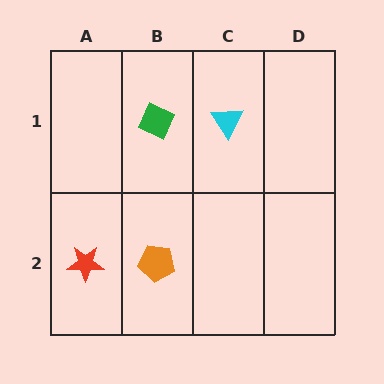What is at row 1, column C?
A cyan triangle.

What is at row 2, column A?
A red star.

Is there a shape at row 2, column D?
No, that cell is empty.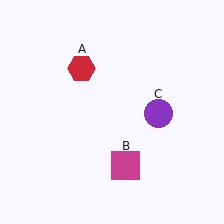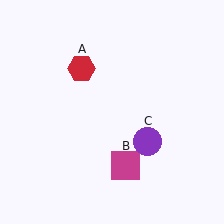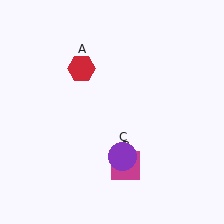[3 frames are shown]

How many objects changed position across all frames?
1 object changed position: purple circle (object C).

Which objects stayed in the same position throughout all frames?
Red hexagon (object A) and magenta square (object B) remained stationary.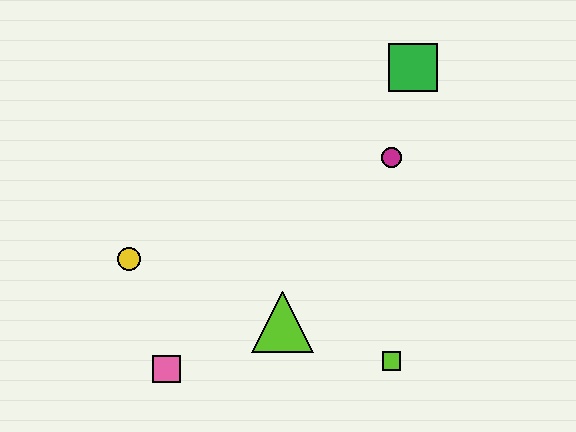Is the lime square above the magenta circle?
No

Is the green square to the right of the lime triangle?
Yes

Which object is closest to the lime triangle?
The lime square is closest to the lime triangle.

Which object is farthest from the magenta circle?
The pink square is farthest from the magenta circle.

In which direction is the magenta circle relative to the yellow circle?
The magenta circle is to the right of the yellow circle.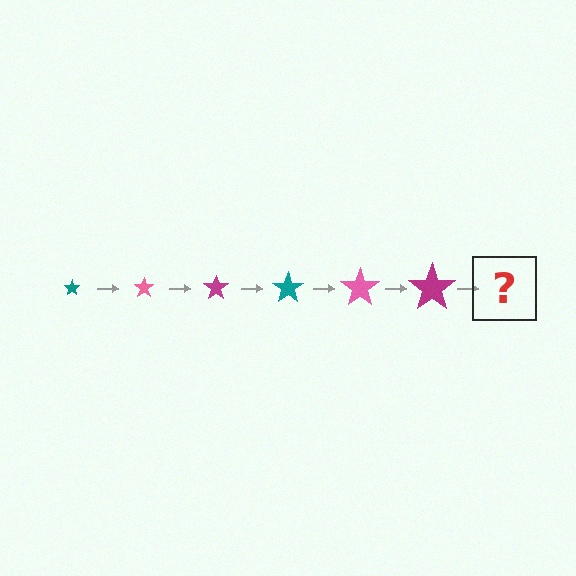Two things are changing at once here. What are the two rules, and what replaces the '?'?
The two rules are that the star grows larger each step and the color cycles through teal, pink, and magenta. The '?' should be a teal star, larger than the previous one.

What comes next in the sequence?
The next element should be a teal star, larger than the previous one.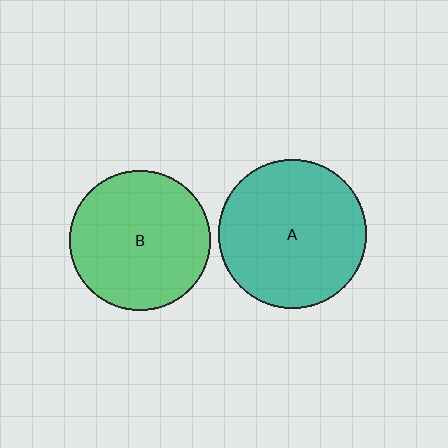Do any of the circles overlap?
No, none of the circles overlap.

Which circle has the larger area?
Circle A (teal).